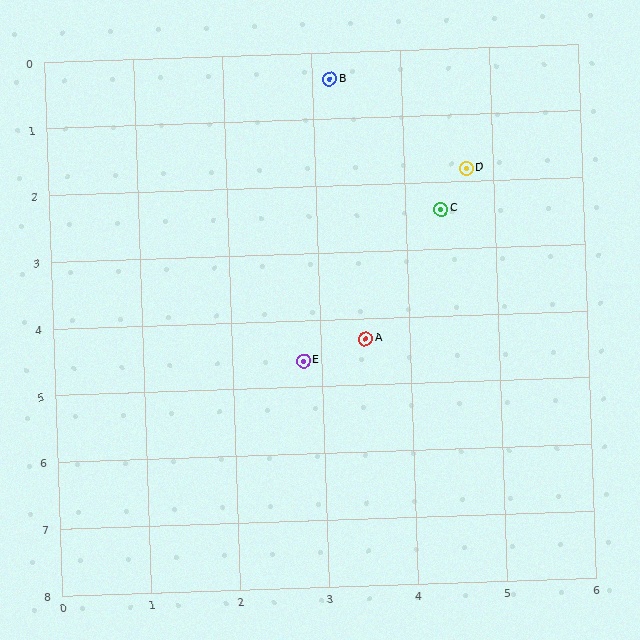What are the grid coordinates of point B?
Point B is at approximately (3.2, 0.4).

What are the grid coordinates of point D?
Point D is at approximately (4.7, 1.8).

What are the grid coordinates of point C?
Point C is at approximately (4.4, 2.4).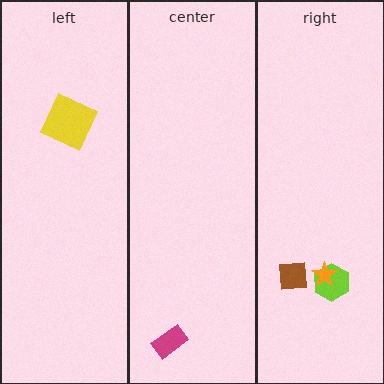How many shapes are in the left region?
1.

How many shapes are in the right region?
3.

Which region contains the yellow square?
The left region.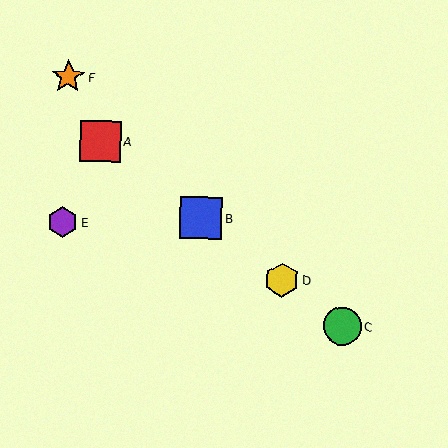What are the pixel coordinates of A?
Object A is at (100, 141).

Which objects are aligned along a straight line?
Objects A, B, C, D are aligned along a straight line.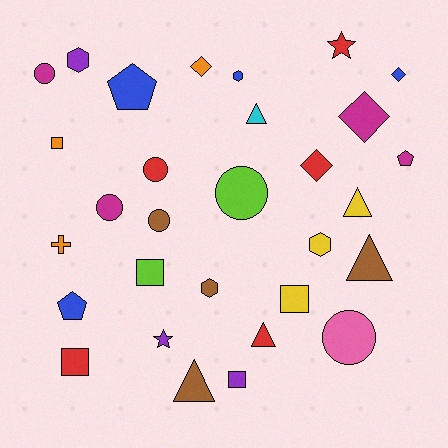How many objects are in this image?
There are 30 objects.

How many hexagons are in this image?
There are 4 hexagons.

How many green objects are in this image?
There are no green objects.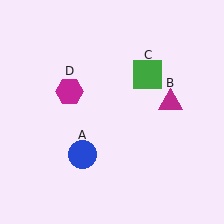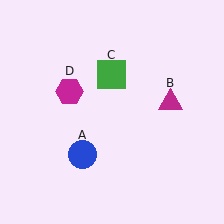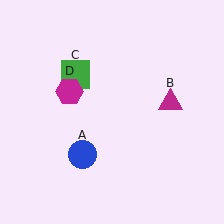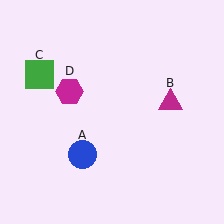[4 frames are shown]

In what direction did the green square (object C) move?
The green square (object C) moved left.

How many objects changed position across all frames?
1 object changed position: green square (object C).